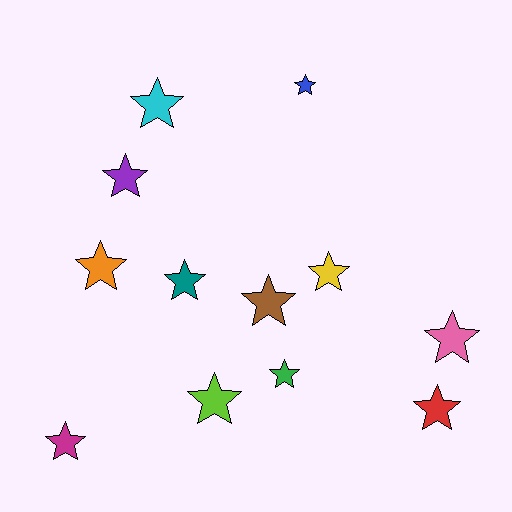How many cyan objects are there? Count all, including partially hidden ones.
There is 1 cyan object.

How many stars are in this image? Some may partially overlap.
There are 12 stars.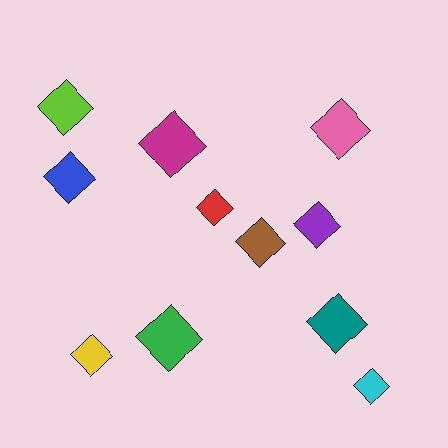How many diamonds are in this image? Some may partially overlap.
There are 11 diamonds.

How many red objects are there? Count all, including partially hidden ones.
There is 1 red object.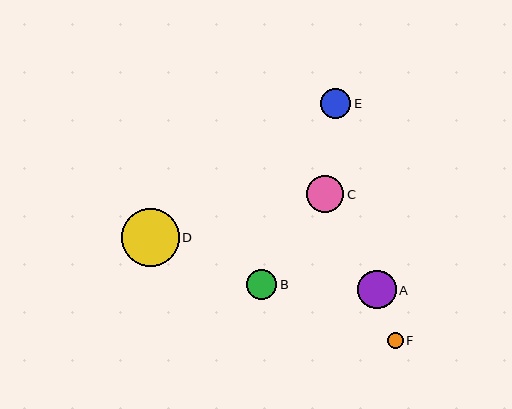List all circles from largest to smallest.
From largest to smallest: D, A, C, E, B, F.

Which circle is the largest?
Circle D is the largest with a size of approximately 57 pixels.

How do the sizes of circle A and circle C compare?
Circle A and circle C are approximately the same size.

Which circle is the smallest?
Circle F is the smallest with a size of approximately 16 pixels.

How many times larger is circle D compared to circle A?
Circle D is approximately 1.5 times the size of circle A.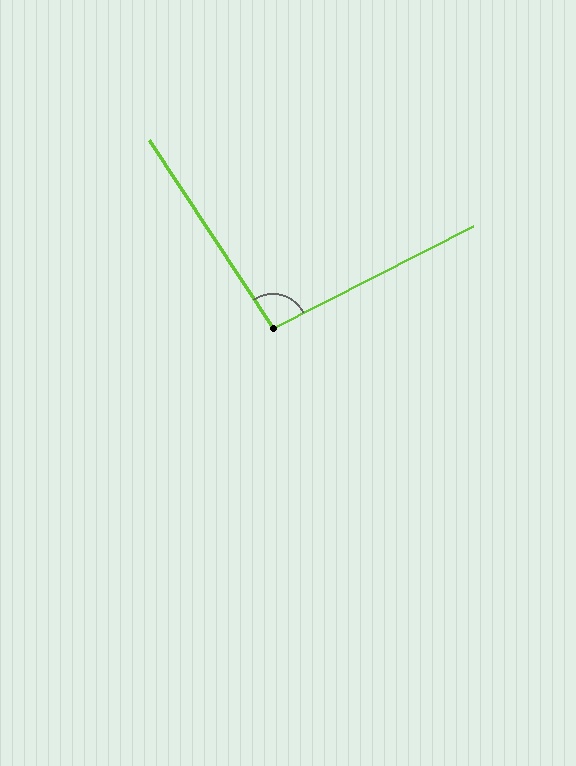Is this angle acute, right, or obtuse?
It is obtuse.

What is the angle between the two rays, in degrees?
Approximately 97 degrees.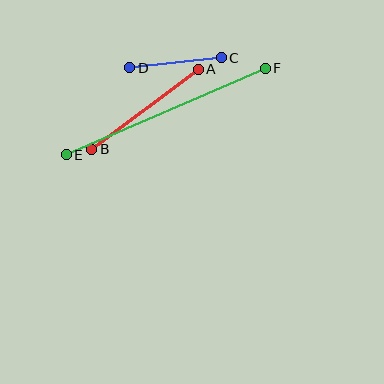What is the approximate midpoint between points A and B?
The midpoint is at approximately (145, 109) pixels.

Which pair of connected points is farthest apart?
Points E and F are farthest apart.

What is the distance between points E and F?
The distance is approximately 217 pixels.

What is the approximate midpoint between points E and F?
The midpoint is at approximately (166, 112) pixels.